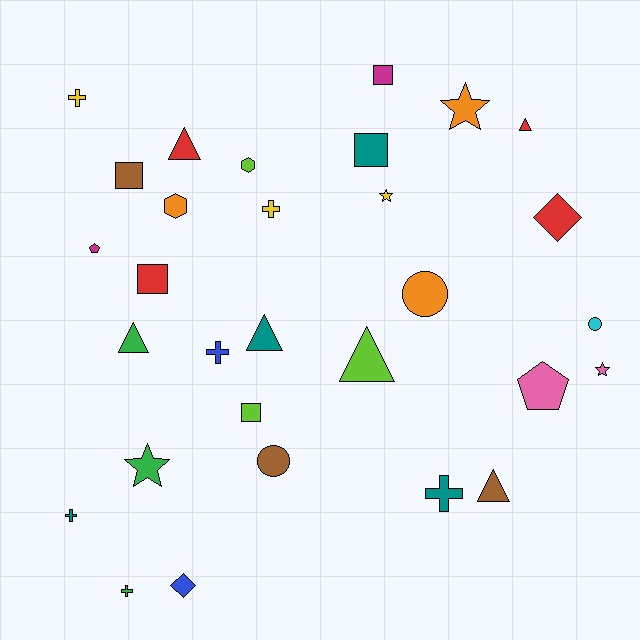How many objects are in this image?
There are 30 objects.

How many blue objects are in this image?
There are 2 blue objects.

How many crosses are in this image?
There are 6 crosses.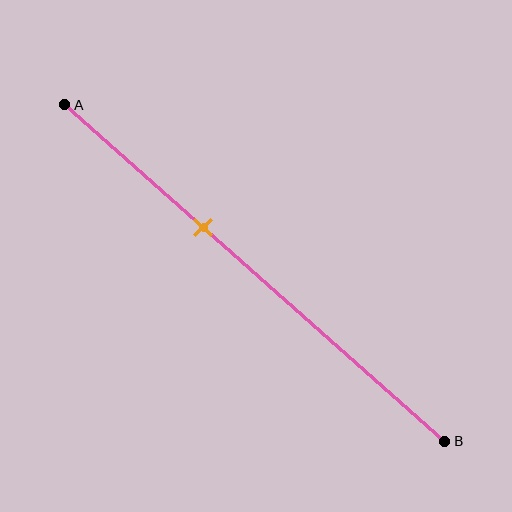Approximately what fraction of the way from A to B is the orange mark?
The orange mark is approximately 35% of the way from A to B.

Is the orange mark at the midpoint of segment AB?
No, the mark is at about 35% from A, not at the 50% midpoint.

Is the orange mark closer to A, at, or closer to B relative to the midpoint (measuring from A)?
The orange mark is closer to point A than the midpoint of segment AB.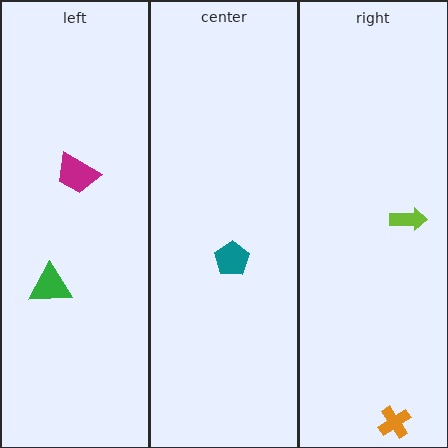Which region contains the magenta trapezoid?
The left region.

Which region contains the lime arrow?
The right region.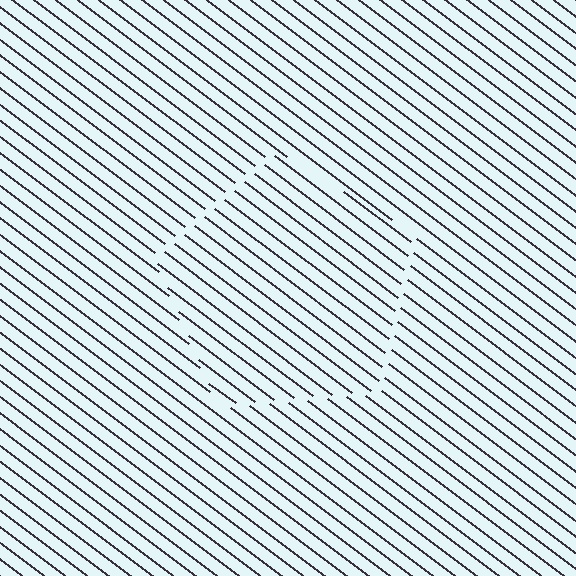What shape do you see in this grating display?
An illusory pentagon. The interior of the shape contains the same grating, shifted by half a period — the contour is defined by the phase discontinuity where line-ends from the inner and outer gratings abut.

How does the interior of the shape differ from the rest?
The interior of the shape contains the same grating, shifted by half a period — the contour is defined by the phase discontinuity where line-ends from the inner and outer gratings abut.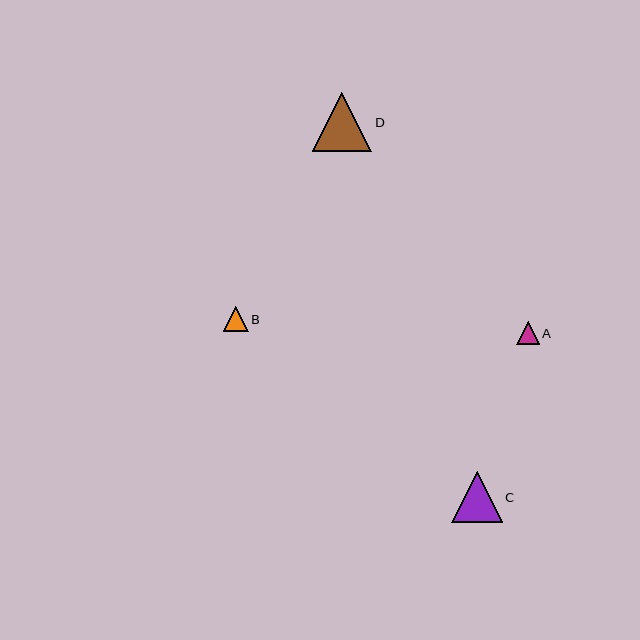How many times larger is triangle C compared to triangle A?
Triangle C is approximately 2.3 times the size of triangle A.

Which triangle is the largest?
Triangle D is the largest with a size of approximately 59 pixels.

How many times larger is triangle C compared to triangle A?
Triangle C is approximately 2.3 times the size of triangle A.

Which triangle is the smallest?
Triangle A is the smallest with a size of approximately 22 pixels.